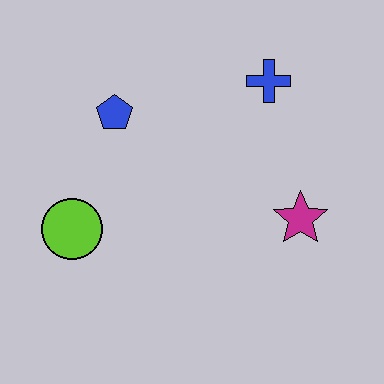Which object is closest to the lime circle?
The blue pentagon is closest to the lime circle.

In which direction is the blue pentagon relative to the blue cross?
The blue pentagon is to the left of the blue cross.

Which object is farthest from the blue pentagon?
The magenta star is farthest from the blue pentagon.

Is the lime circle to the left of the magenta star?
Yes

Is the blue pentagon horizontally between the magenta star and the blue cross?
No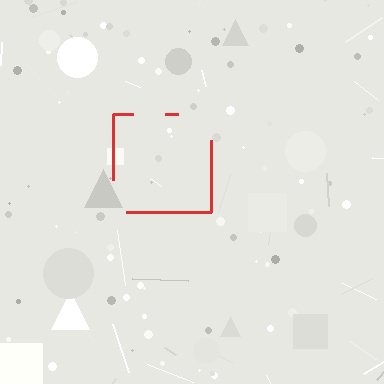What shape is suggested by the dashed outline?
The dashed outline suggests a square.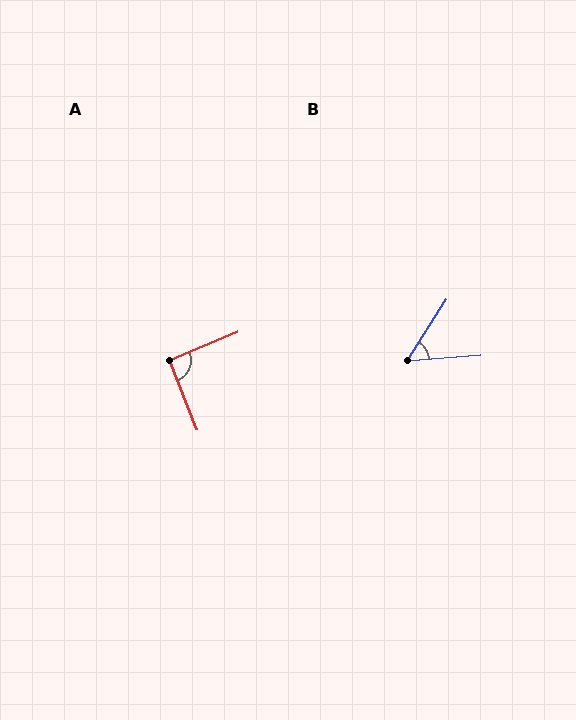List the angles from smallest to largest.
B (53°), A (91°).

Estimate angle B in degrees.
Approximately 53 degrees.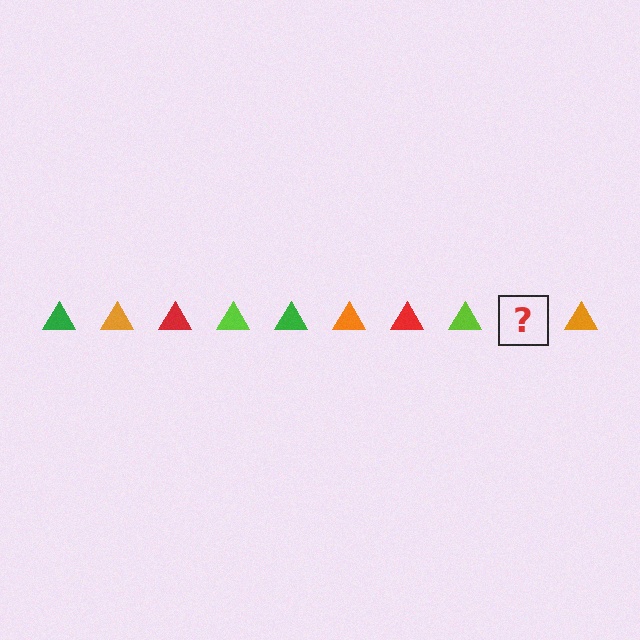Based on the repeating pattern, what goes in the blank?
The blank should be a green triangle.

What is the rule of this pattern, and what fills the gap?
The rule is that the pattern cycles through green, orange, red, lime triangles. The gap should be filled with a green triangle.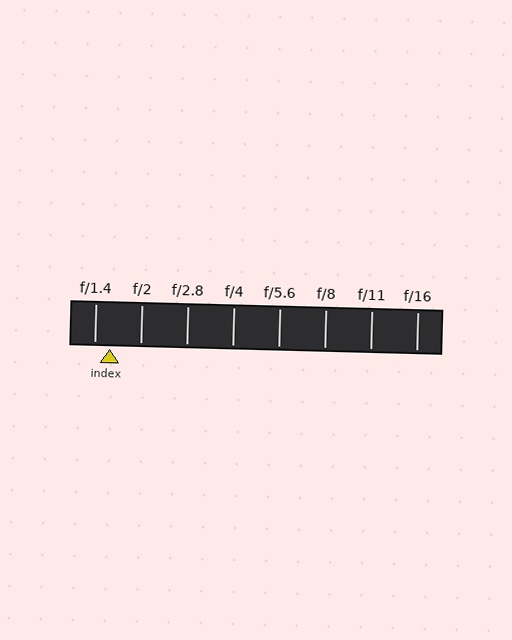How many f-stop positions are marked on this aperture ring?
There are 8 f-stop positions marked.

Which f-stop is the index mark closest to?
The index mark is closest to f/1.4.